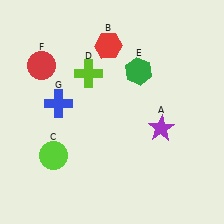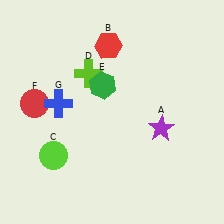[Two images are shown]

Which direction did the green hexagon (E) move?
The green hexagon (E) moved left.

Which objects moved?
The objects that moved are: the green hexagon (E), the red circle (F).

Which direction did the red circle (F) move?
The red circle (F) moved down.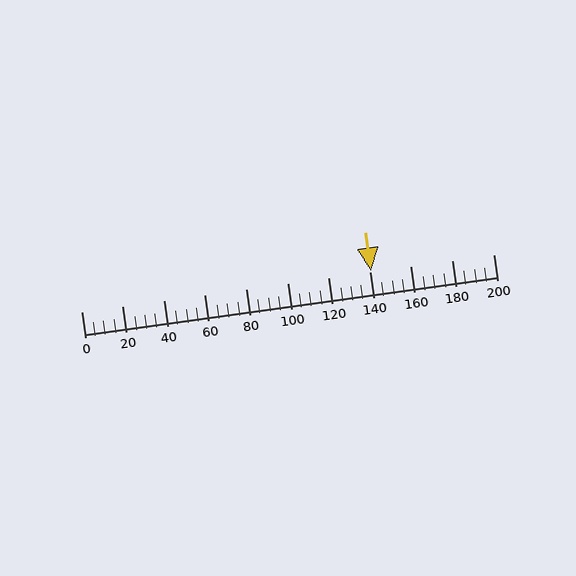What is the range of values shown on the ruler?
The ruler shows values from 0 to 200.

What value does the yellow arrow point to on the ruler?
The yellow arrow points to approximately 141.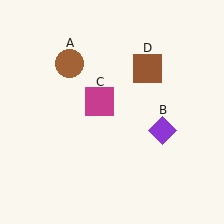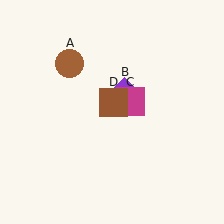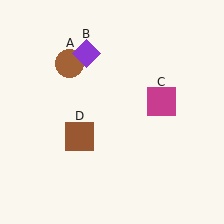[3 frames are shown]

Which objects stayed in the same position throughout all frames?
Brown circle (object A) remained stationary.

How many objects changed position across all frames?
3 objects changed position: purple diamond (object B), magenta square (object C), brown square (object D).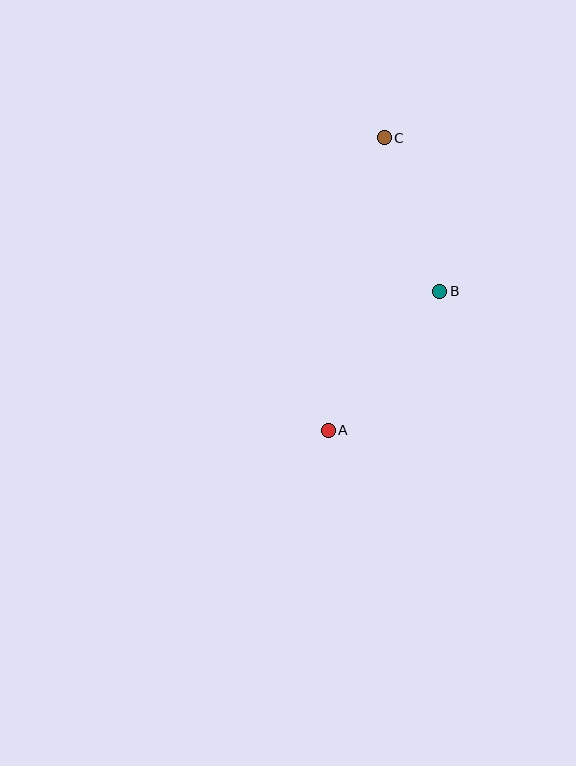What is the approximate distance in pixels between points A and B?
The distance between A and B is approximately 178 pixels.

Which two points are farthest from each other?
Points A and C are farthest from each other.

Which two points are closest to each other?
Points B and C are closest to each other.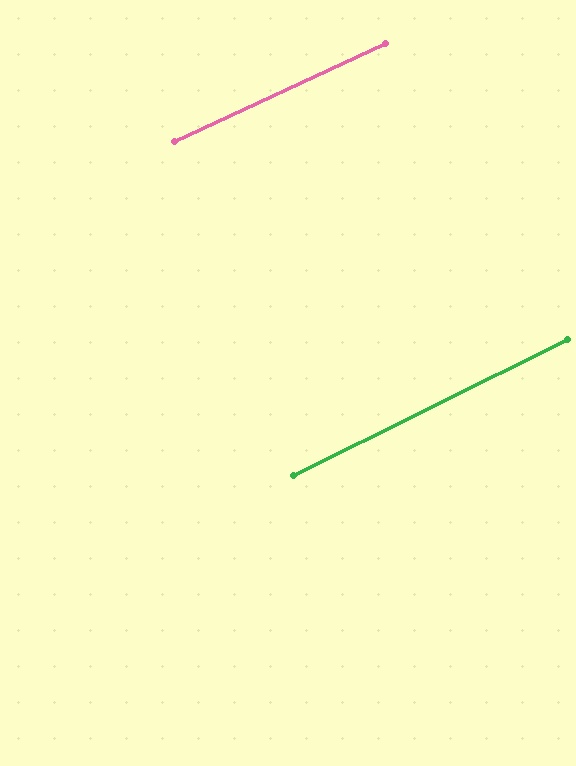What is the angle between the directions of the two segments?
Approximately 1 degree.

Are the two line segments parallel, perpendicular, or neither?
Parallel — their directions differ by only 1.5°.